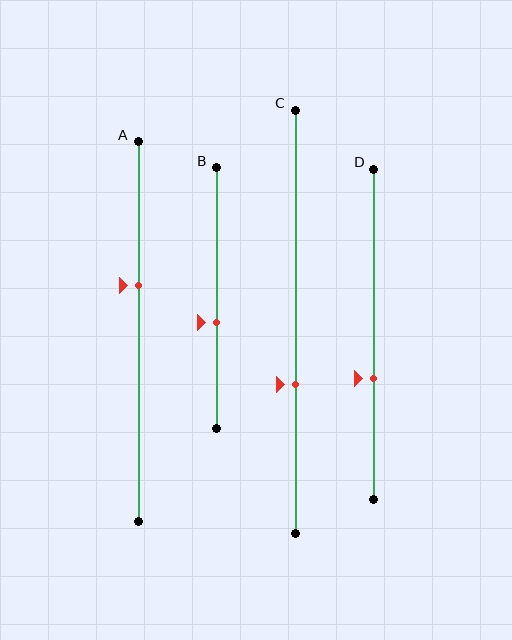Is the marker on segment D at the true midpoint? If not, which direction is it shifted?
No, the marker on segment D is shifted downward by about 13% of the segment length.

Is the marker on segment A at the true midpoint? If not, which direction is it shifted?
No, the marker on segment A is shifted upward by about 12% of the segment length.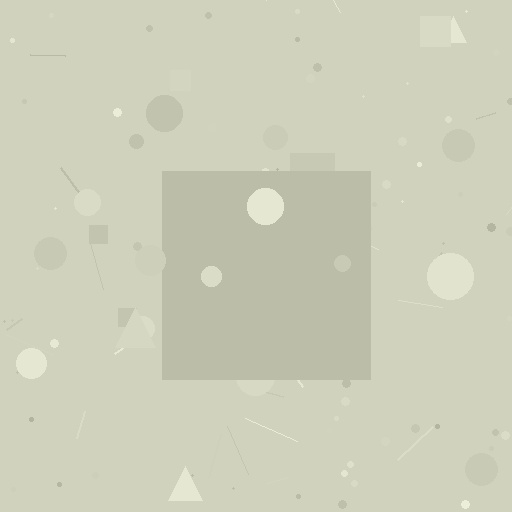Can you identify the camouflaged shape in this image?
The camouflaged shape is a square.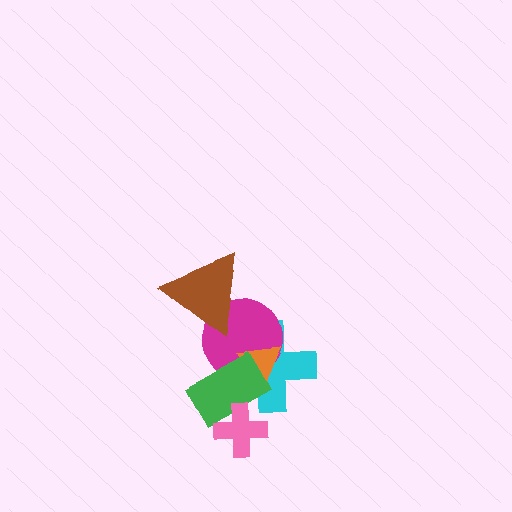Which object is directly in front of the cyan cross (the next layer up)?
The magenta circle is directly in front of the cyan cross.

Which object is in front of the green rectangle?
The pink cross is in front of the green rectangle.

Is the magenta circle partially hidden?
Yes, it is partially covered by another shape.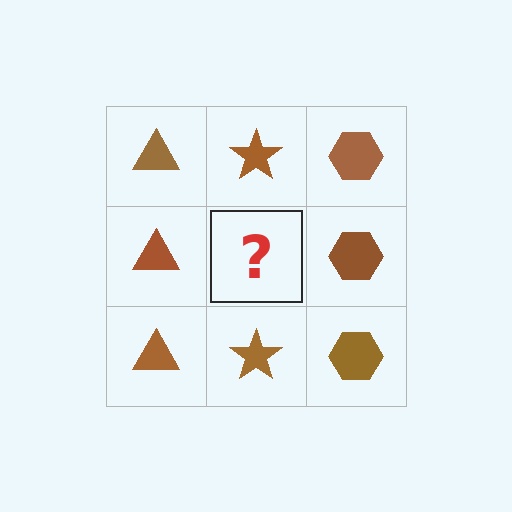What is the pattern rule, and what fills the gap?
The rule is that each column has a consistent shape. The gap should be filled with a brown star.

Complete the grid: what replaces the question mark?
The question mark should be replaced with a brown star.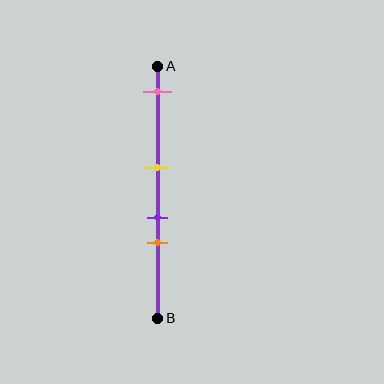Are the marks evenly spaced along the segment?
No, the marks are not evenly spaced.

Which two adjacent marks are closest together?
The purple and orange marks are the closest adjacent pair.